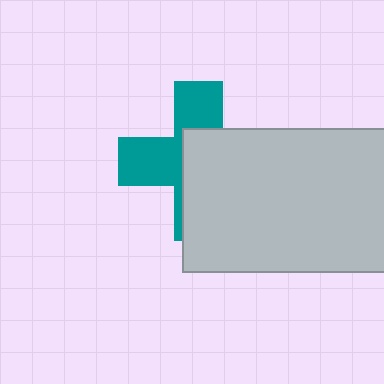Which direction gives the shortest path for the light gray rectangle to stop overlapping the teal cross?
Moving right gives the shortest separation.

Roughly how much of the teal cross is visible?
A small part of it is visible (roughly 44%).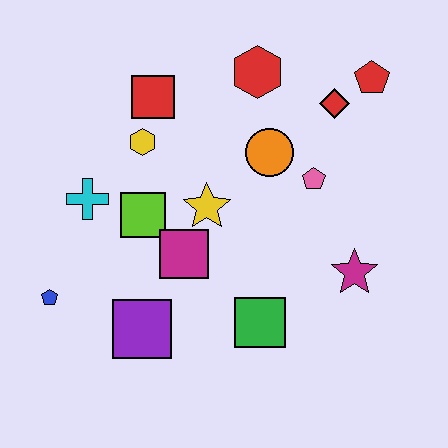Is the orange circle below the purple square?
No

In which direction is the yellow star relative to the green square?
The yellow star is above the green square.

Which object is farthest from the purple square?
The red pentagon is farthest from the purple square.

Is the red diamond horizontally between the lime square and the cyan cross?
No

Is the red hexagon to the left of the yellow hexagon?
No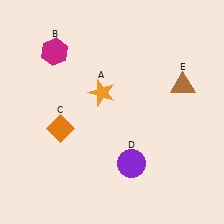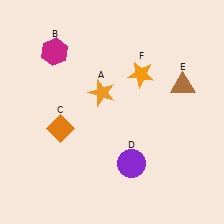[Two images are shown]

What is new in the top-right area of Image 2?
An orange star (F) was added in the top-right area of Image 2.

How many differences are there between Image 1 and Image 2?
There is 1 difference between the two images.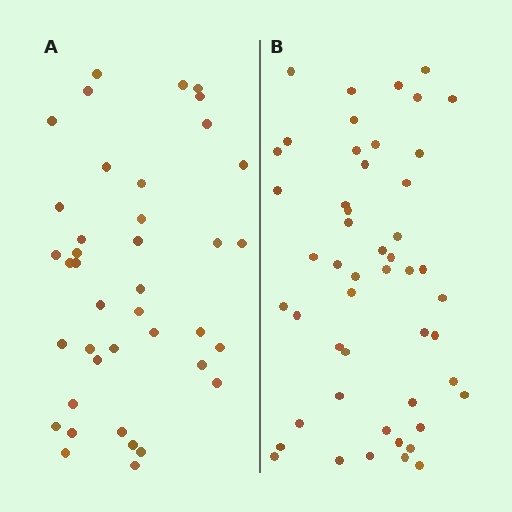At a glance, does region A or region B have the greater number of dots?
Region B (the right region) has more dots.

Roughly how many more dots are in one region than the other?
Region B has roughly 10 or so more dots than region A.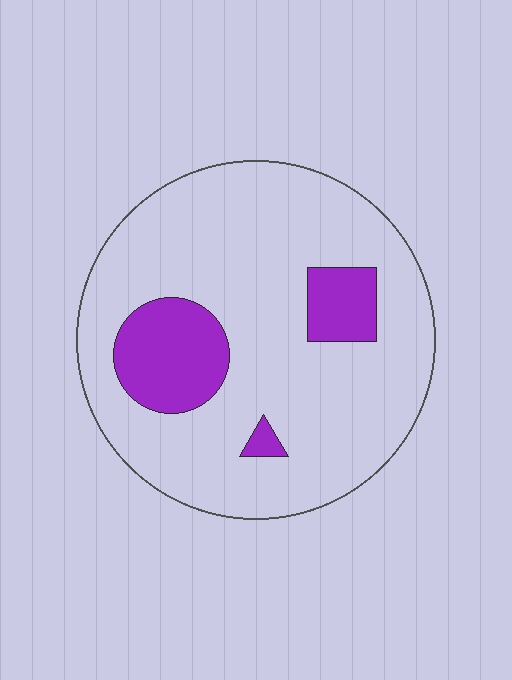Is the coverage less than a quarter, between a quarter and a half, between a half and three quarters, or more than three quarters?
Less than a quarter.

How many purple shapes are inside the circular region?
3.